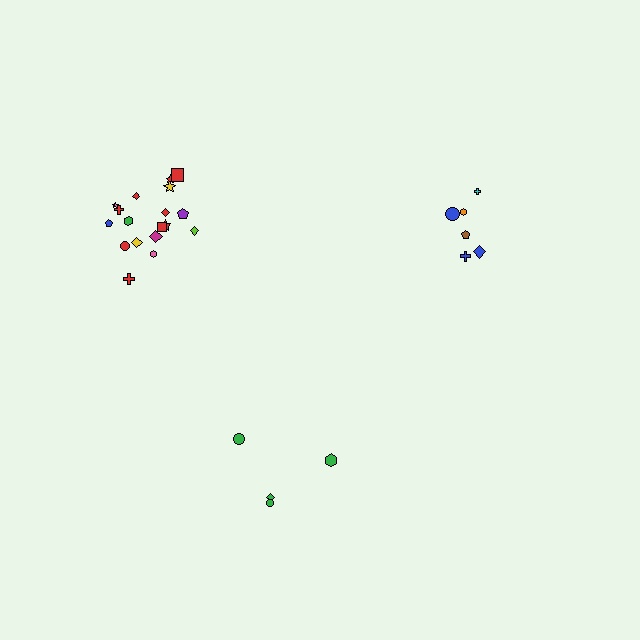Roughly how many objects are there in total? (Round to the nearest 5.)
Roughly 30 objects in total.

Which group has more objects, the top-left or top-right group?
The top-left group.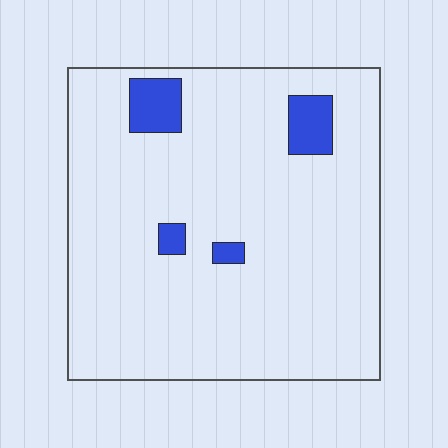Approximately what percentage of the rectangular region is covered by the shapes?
Approximately 5%.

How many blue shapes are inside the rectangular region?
4.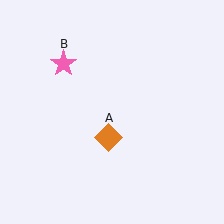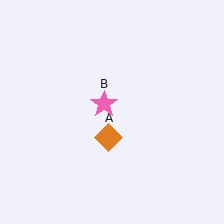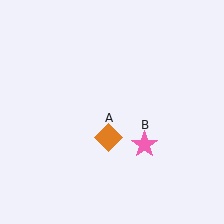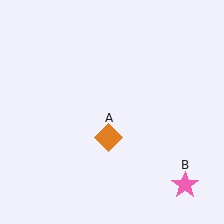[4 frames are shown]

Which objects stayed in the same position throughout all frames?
Orange diamond (object A) remained stationary.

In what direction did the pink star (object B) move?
The pink star (object B) moved down and to the right.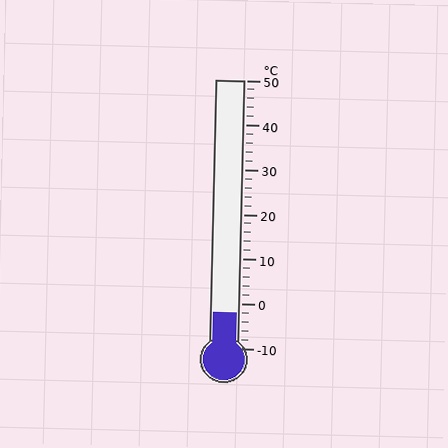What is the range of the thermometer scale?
The thermometer scale ranges from -10°C to 50°C.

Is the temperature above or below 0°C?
The temperature is below 0°C.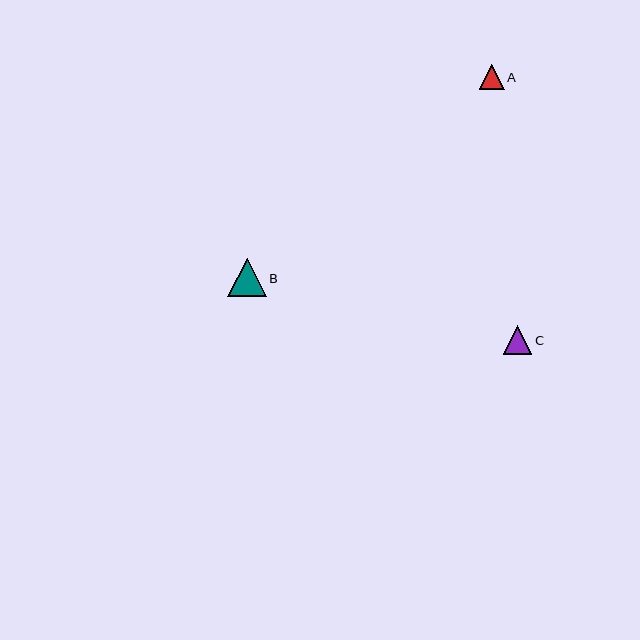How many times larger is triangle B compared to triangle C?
Triangle B is approximately 1.3 times the size of triangle C.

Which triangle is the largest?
Triangle B is the largest with a size of approximately 38 pixels.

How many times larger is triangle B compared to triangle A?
Triangle B is approximately 1.6 times the size of triangle A.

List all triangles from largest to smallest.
From largest to smallest: B, C, A.